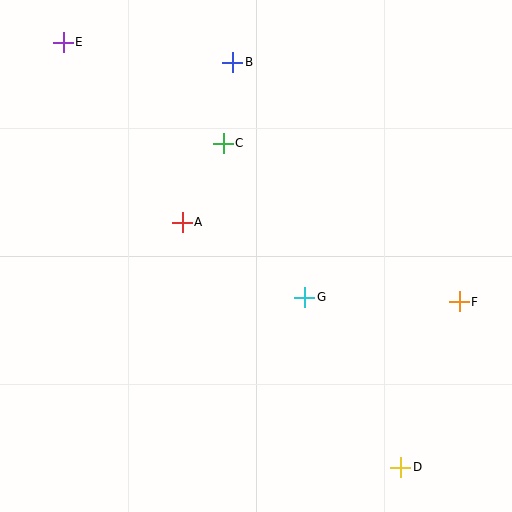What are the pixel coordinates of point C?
Point C is at (223, 143).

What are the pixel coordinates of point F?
Point F is at (459, 302).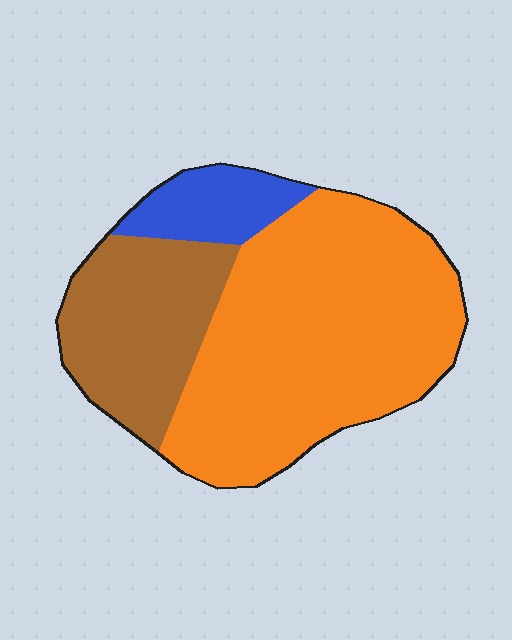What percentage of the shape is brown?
Brown covers 27% of the shape.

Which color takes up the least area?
Blue, at roughly 10%.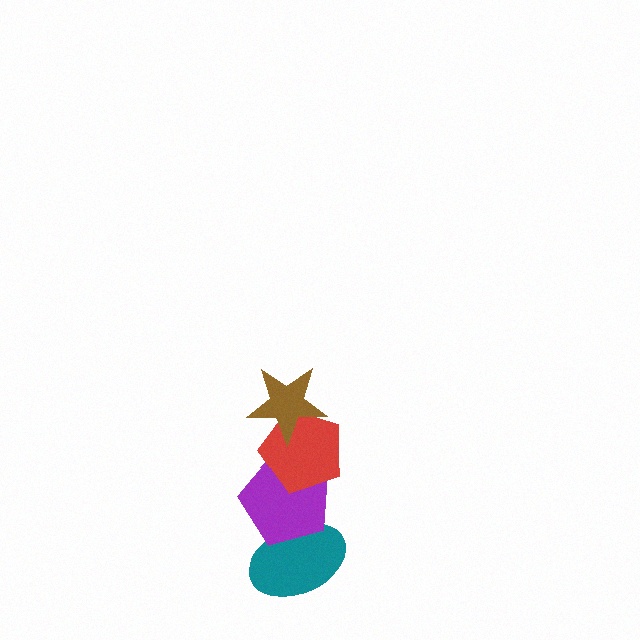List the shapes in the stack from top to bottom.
From top to bottom: the brown star, the red pentagon, the purple pentagon, the teal ellipse.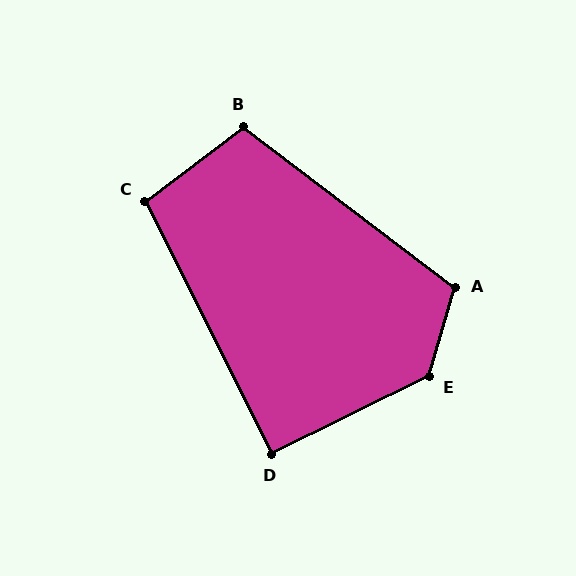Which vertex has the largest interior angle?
E, at approximately 132 degrees.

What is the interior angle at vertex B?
Approximately 106 degrees (obtuse).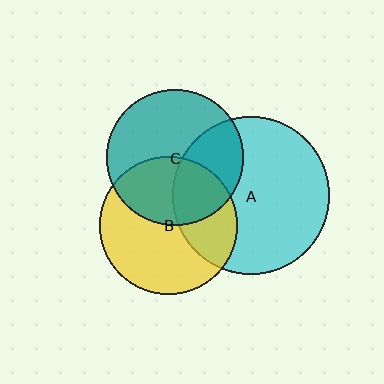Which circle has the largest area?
Circle A (cyan).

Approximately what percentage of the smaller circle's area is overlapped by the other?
Approximately 35%.